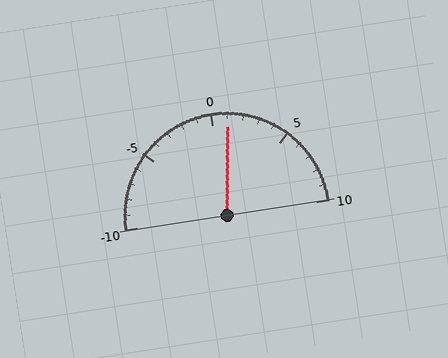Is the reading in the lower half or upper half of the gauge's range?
The reading is in the upper half of the range (-10 to 10).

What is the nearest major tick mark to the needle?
The nearest major tick mark is 0.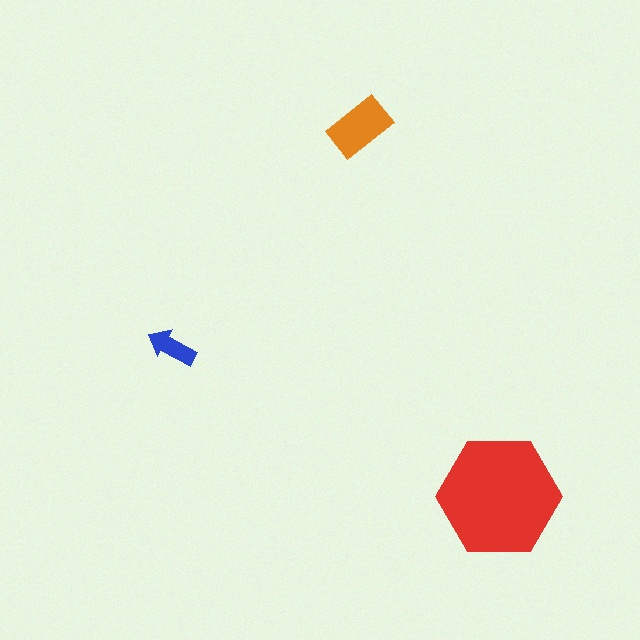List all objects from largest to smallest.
The red hexagon, the orange rectangle, the blue arrow.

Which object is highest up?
The orange rectangle is topmost.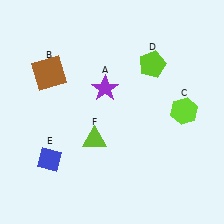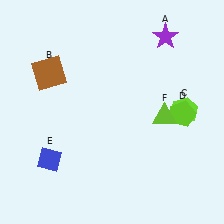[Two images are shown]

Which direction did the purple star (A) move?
The purple star (A) moved right.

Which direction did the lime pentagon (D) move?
The lime pentagon (D) moved down.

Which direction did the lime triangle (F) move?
The lime triangle (F) moved right.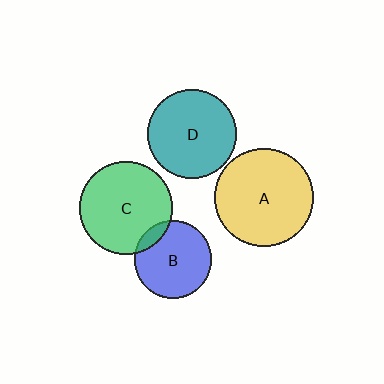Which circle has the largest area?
Circle A (yellow).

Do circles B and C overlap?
Yes.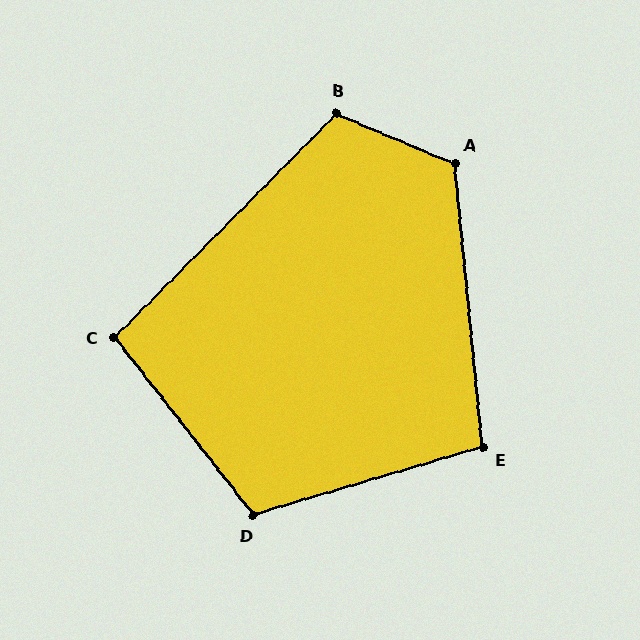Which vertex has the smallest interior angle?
C, at approximately 97 degrees.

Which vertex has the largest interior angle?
A, at approximately 118 degrees.